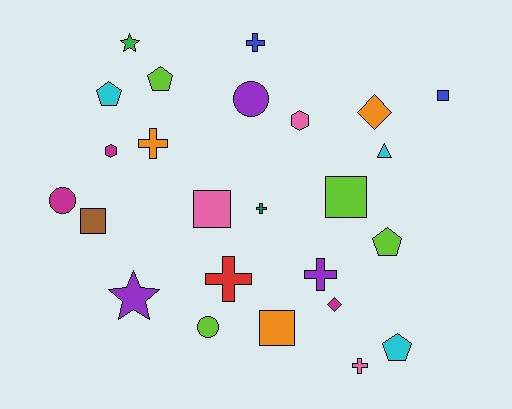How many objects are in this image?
There are 25 objects.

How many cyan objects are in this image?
There are 3 cyan objects.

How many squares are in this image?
There are 5 squares.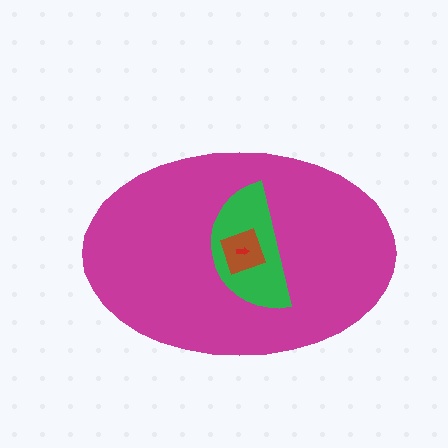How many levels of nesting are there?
4.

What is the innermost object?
The red arrow.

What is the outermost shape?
The magenta ellipse.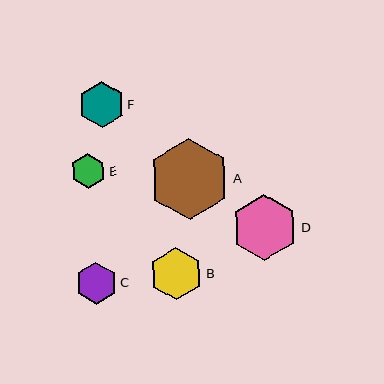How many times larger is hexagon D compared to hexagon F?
Hexagon D is approximately 1.4 times the size of hexagon F.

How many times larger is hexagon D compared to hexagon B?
Hexagon D is approximately 1.3 times the size of hexagon B.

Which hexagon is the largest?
Hexagon A is the largest with a size of approximately 81 pixels.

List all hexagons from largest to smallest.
From largest to smallest: A, D, B, F, C, E.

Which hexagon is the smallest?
Hexagon E is the smallest with a size of approximately 35 pixels.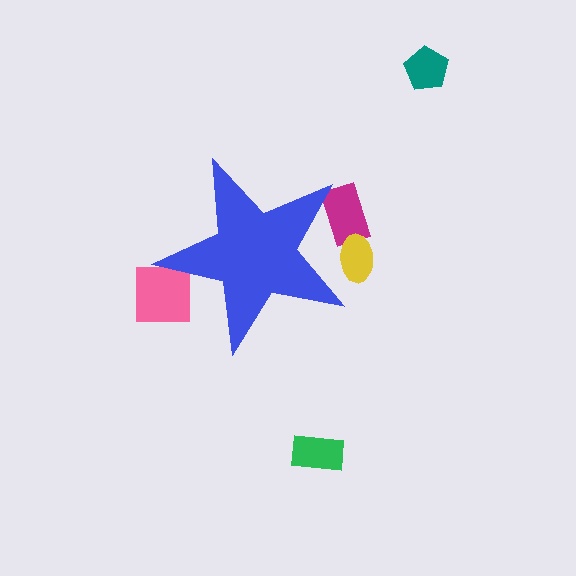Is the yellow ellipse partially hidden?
Yes, the yellow ellipse is partially hidden behind the blue star.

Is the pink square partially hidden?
Yes, the pink square is partially hidden behind the blue star.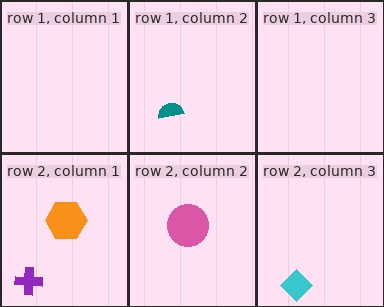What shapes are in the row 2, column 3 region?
The cyan diamond.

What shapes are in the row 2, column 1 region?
The purple cross, the orange hexagon.